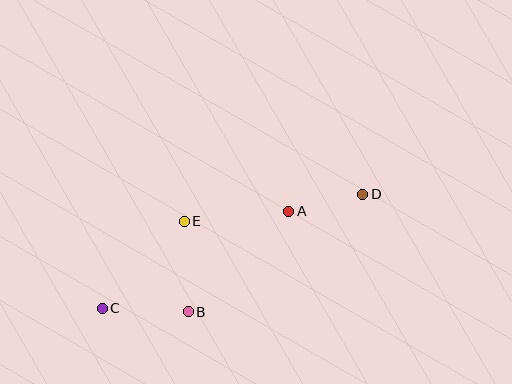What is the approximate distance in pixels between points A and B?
The distance between A and B is approximately 142 pixels.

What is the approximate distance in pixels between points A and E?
The distance between A and E is approximately 105 pixels.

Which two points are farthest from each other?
Points C and D are farthest from each other.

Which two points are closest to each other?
Points A and D are closest to each other.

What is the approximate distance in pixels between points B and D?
The distance between B and D is approximately 210 pixels.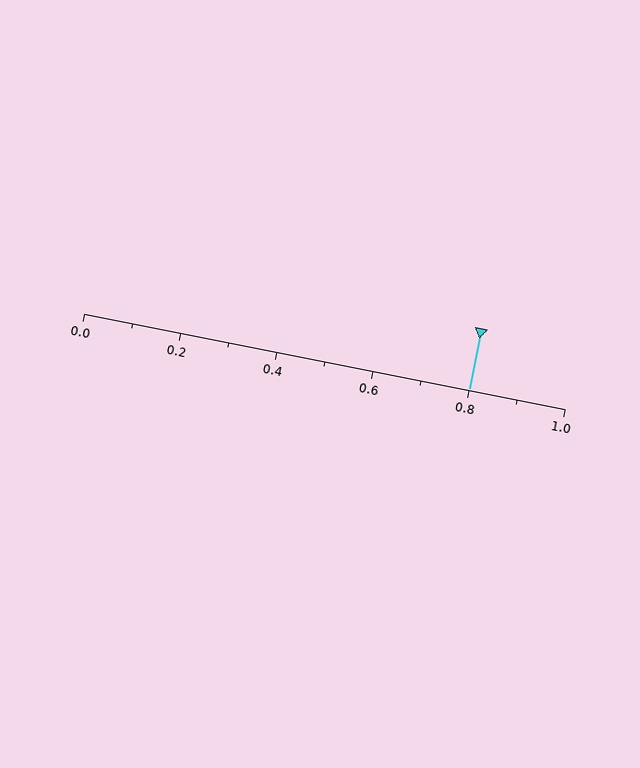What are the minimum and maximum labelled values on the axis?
The axis runs from 0.0 to 1.0.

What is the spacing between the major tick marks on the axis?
The major ticks are spaced 0.2 apart.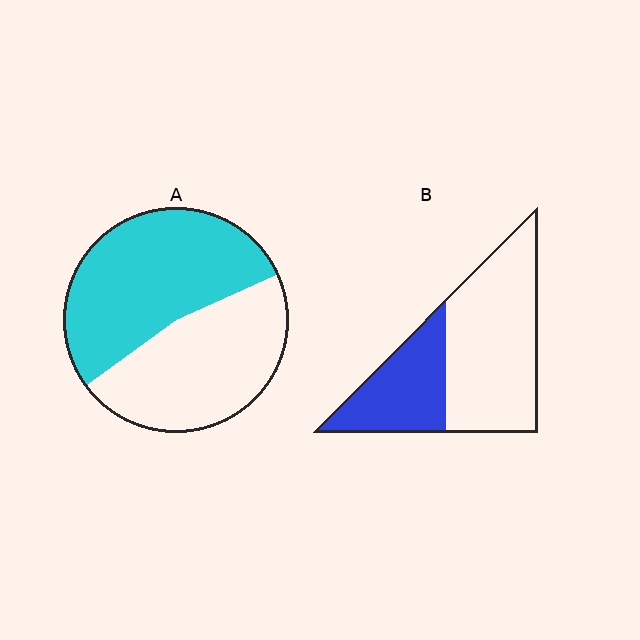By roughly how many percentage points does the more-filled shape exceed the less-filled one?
By roughly 20 percentage points (A over B).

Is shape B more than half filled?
No.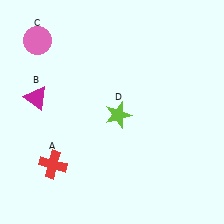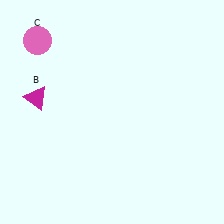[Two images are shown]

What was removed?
The lime star (D), the red cross (A) were removed in Image 2.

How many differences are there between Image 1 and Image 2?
There are 2 differences between the two images.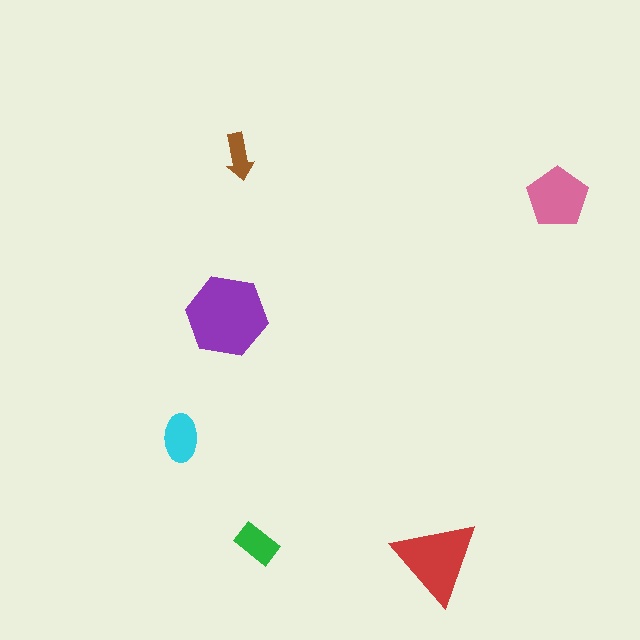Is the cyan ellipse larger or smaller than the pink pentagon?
Smaller.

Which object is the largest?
The purple hexagon.